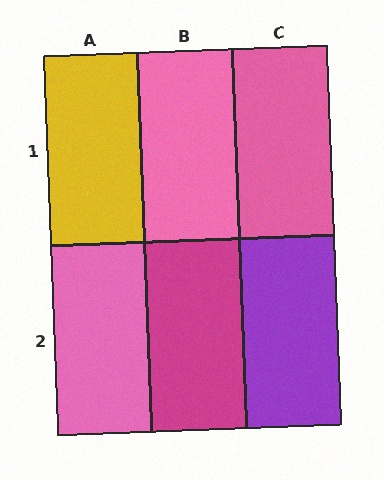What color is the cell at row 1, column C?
Pink.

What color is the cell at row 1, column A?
Yellow.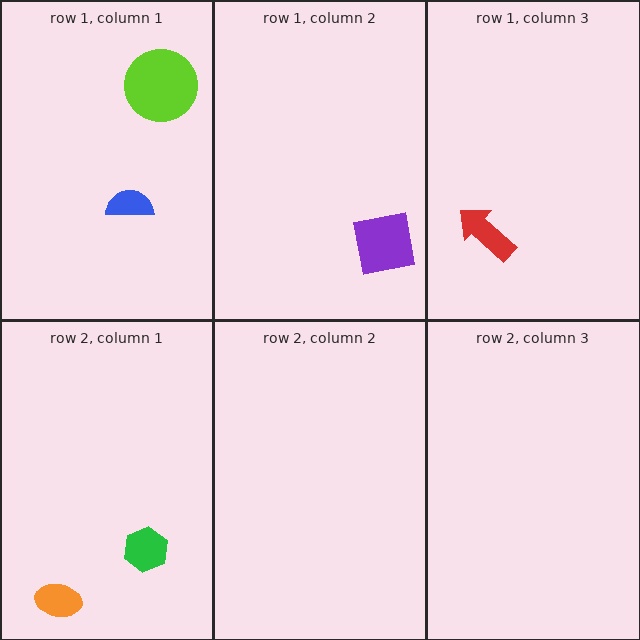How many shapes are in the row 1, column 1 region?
2.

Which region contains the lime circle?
The row 1, column 1 region.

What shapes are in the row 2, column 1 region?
The green hexagon, the orange ellipse.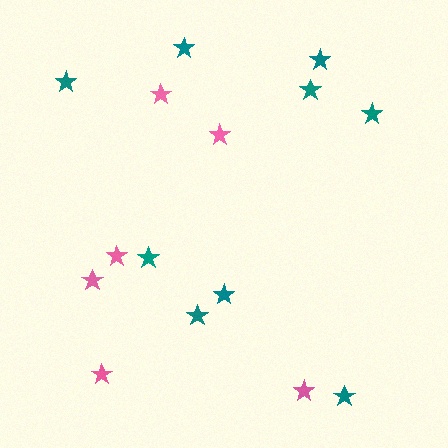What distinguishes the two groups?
There are 2 groups: one group of pink stars (6) and one group of teal stars (9).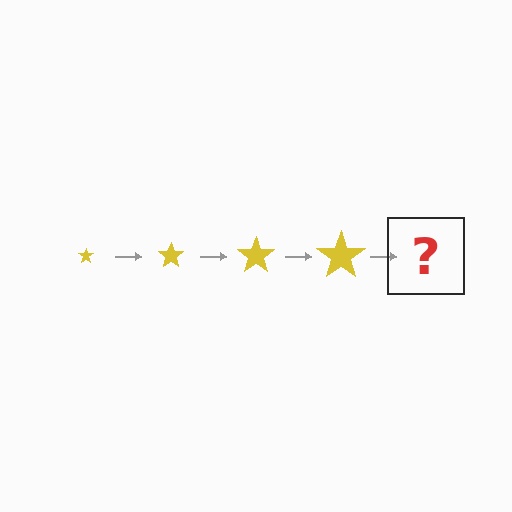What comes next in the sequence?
The next element should be a yellow star, larger than the previous one.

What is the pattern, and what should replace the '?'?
The pattern is that the star gets progressively larger each step. The '?' should be a yellow star, larger than the previous one.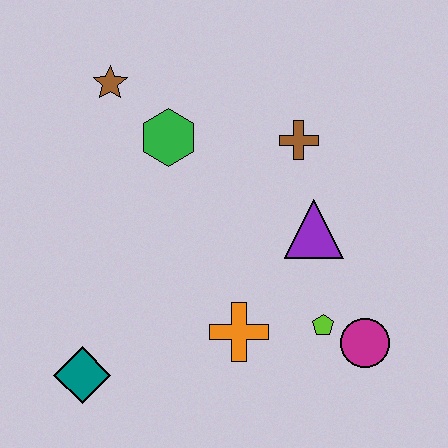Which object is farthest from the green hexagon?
The magenta circle is farthest from the green hexagon.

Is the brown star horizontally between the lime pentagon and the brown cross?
No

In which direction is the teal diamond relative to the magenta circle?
The teal diamond is to the left of the magenta circle.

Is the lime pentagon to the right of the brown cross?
Yes